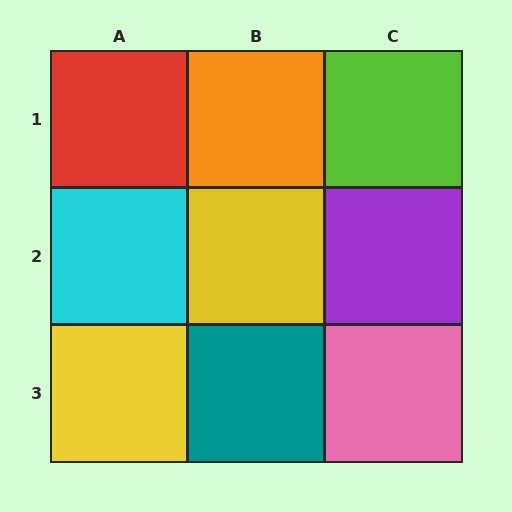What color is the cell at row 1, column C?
Lime.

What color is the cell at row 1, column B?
Orange.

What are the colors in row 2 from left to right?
Cyan, yellow, purple.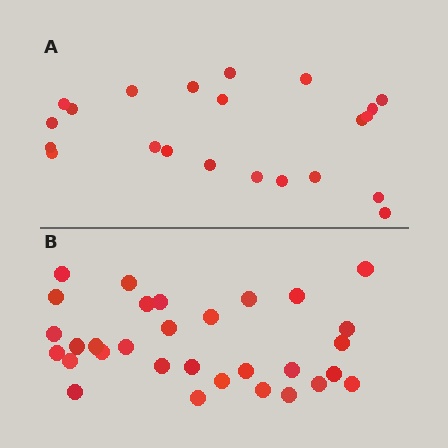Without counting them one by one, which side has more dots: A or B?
Region B (the bottom region) has more dots.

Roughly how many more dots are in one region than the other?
Region B has roughly 8 or so more dots than region A.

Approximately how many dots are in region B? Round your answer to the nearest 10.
About 30 dots. (The exact count is 31, which rounds to 30.)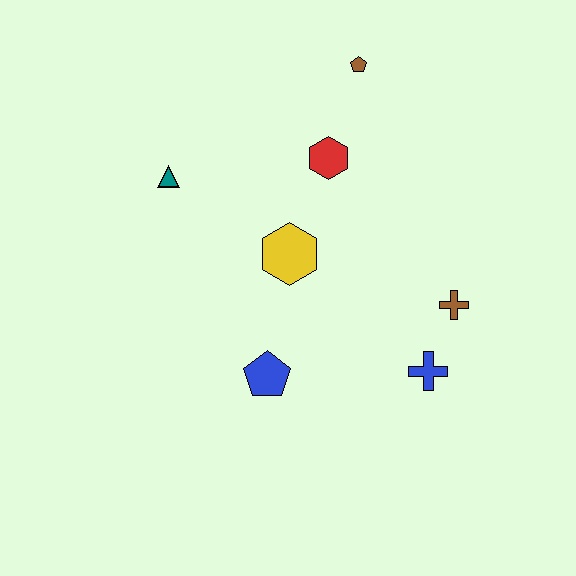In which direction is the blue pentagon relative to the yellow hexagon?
The blue pentagon is below the yellow hexagon.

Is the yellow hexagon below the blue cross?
No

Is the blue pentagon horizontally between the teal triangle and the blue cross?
Yes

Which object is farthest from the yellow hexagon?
The brown pentagon is farthest from the yellow hexagon.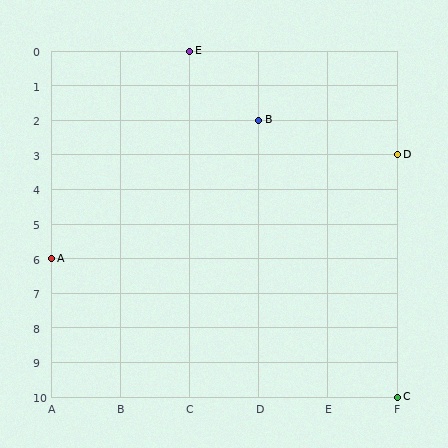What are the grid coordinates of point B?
Point B is at grid coordinates (D, 2).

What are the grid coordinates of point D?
Point D is at grid coordinates (F, 3).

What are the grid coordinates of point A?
Point A is at grid coordinates (A, 6).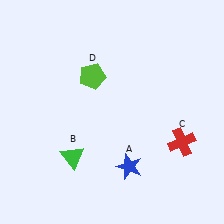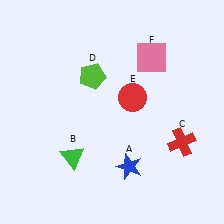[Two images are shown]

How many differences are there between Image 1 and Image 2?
There are 2 differences between the two images.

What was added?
A red circle (E), a pink square (F) were added in Image 2.